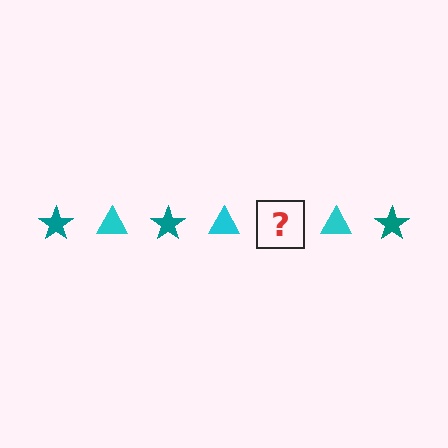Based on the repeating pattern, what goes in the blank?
The blank should be a teal star.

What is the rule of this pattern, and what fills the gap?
The rule is that the pattern alternates between teal star and cyan triangle. The gap should be filled with a teal star.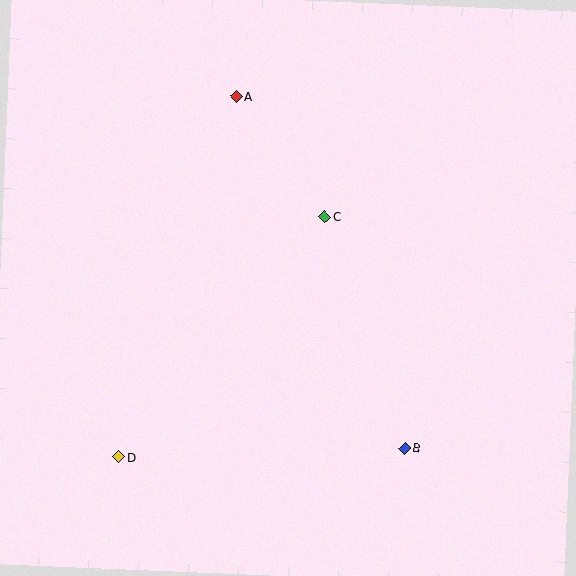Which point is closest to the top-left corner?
Point A is closest to the top-left corner.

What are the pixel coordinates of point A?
Point A is at (236, 96).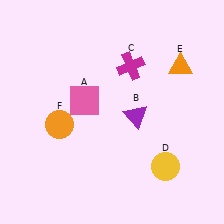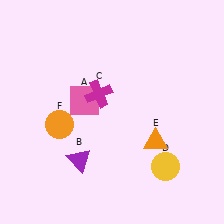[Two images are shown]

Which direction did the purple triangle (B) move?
The purple triangle (B) moved left.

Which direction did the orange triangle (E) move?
The orange triangle (E) moved down.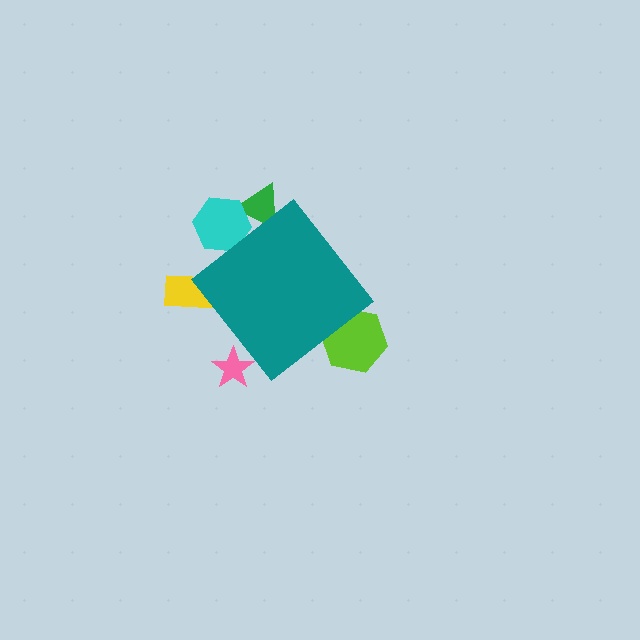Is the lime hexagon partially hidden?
Yes, the lime hexagon is partially hidden behind the teal diamond.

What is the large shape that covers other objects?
A teal diamond.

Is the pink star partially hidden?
Yes, the pink star is partially hidden behind the teal diamond.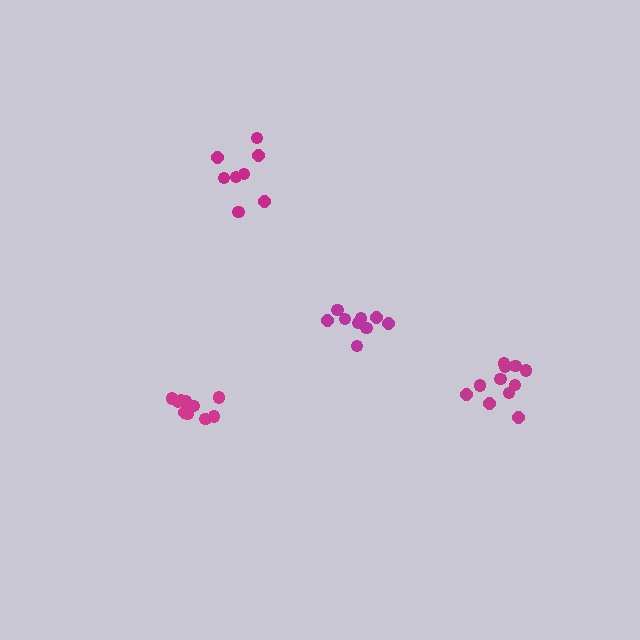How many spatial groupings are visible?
There are 4 spatial groupings.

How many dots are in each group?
Group 1: 8 dots, Group 2: 11 dots, Group 3: 9 dots, Group 4: 11 dots (39 total).